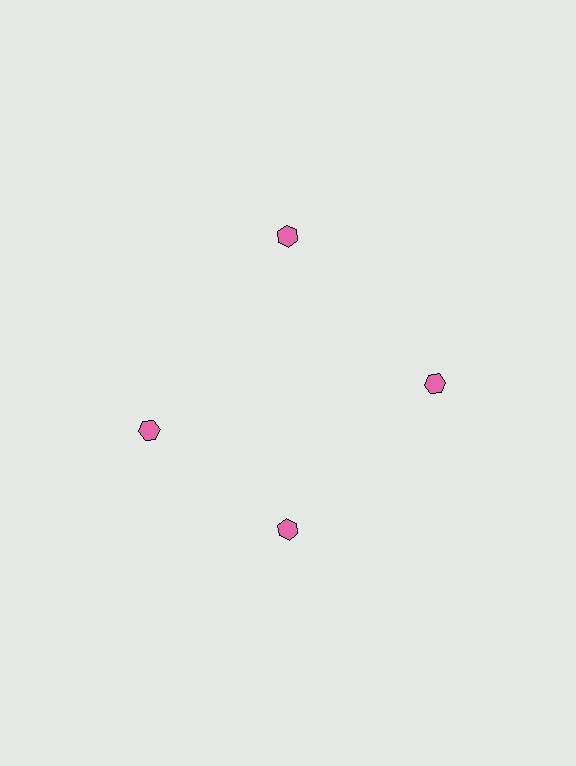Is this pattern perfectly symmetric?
No. The 4 pink hexagons are arranged in a ring, but one element near the 9 o'clock position is rotated out of alignment along the ring, breaking the 4-fold rotational symmetry.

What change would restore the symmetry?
The symmetry would be restored by rotating it back into even spacing with its neighbors so that all 4 hexagons sit at equal angles and equal distance from the center.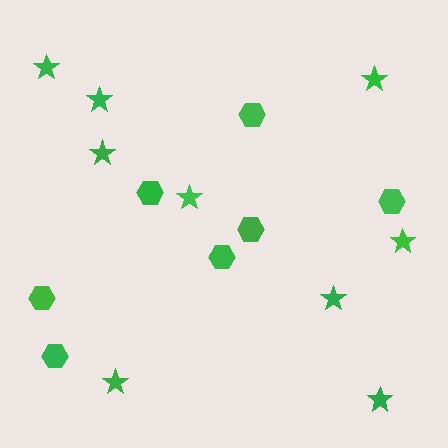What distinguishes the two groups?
There are 2 groups: one group of stars (9) and one group of hexagons (7).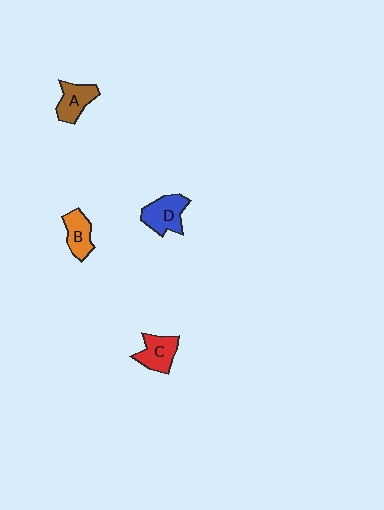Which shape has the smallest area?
Shape B (orange).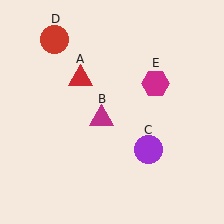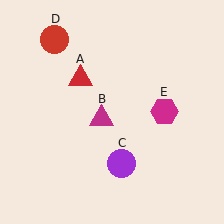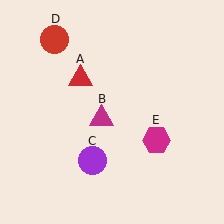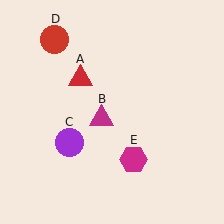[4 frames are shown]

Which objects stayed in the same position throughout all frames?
Red triangle (object A) and magenta triangle (object B) and red circle (object D) remained stationary.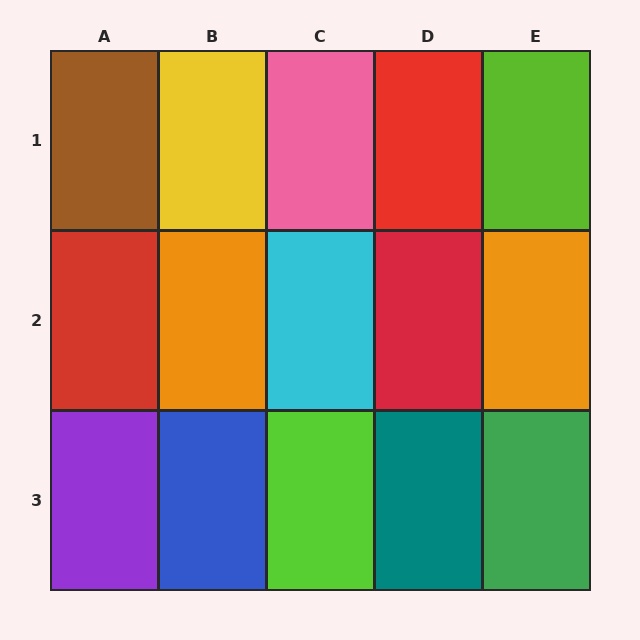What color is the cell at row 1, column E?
Lime.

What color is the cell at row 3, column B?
Blue.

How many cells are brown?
1 cell is brown.